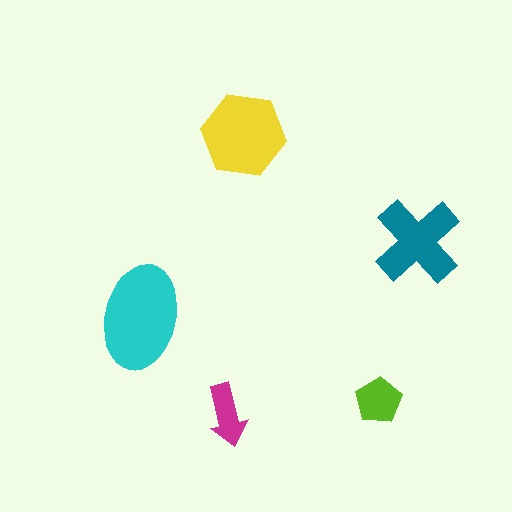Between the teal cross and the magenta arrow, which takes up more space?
The teal cross.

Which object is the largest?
The cyan ellipse.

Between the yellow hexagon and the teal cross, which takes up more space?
The yellow hexagon.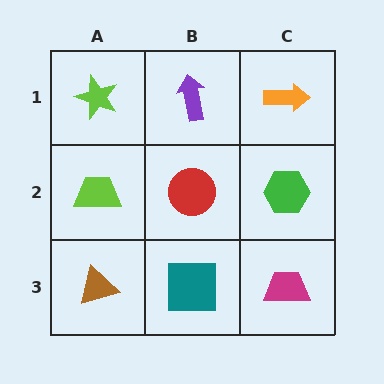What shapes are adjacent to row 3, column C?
A green hexagon (row 2, column C), a teal square (row 3, column B).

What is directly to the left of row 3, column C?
A teal square.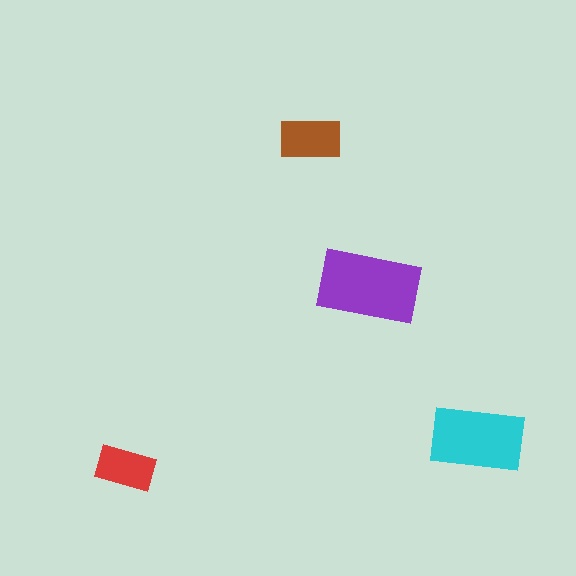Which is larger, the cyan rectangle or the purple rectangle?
The purple one.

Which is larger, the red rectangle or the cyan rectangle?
The cyan one.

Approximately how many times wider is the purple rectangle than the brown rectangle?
About 1.5 times wider.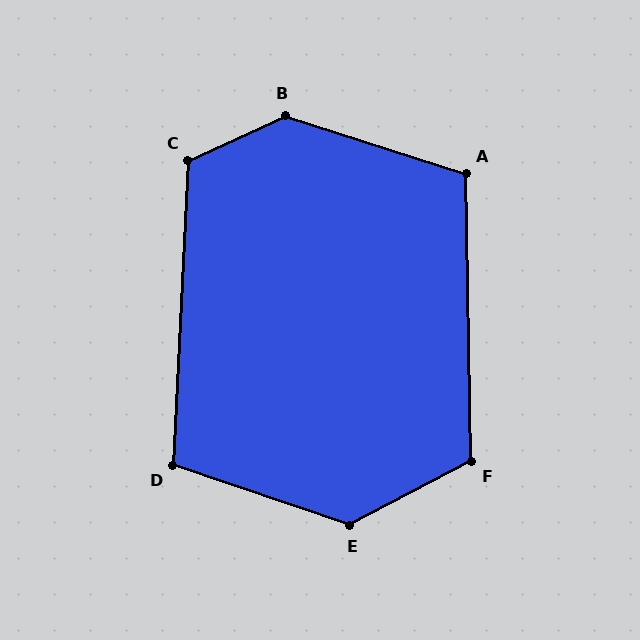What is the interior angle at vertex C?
Approximately 118 degrees (obtuse).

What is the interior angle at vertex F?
Approximately 117 degrees (obtuse).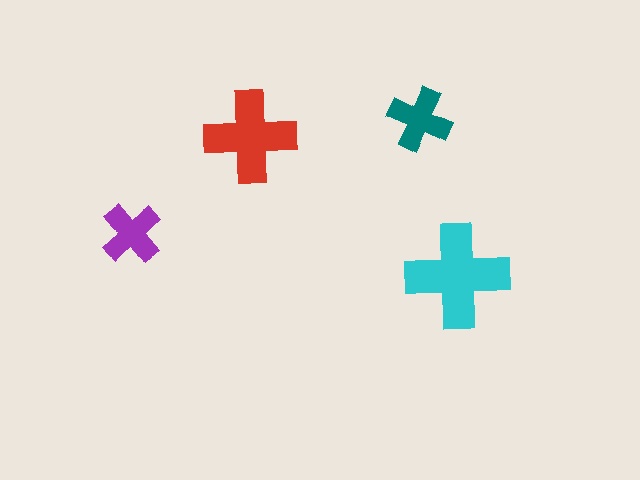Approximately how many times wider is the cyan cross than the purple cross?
About 1.5 times wider.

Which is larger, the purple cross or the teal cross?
The teal one.